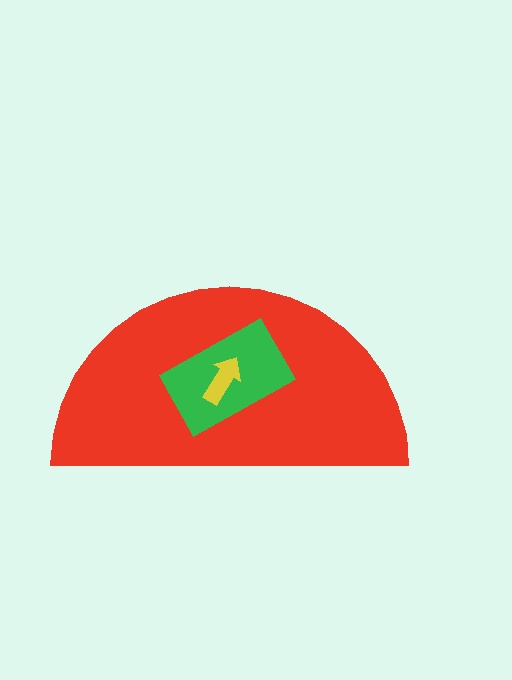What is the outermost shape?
The red semicircle.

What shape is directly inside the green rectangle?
The yellow arrow.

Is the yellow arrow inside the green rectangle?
Yes.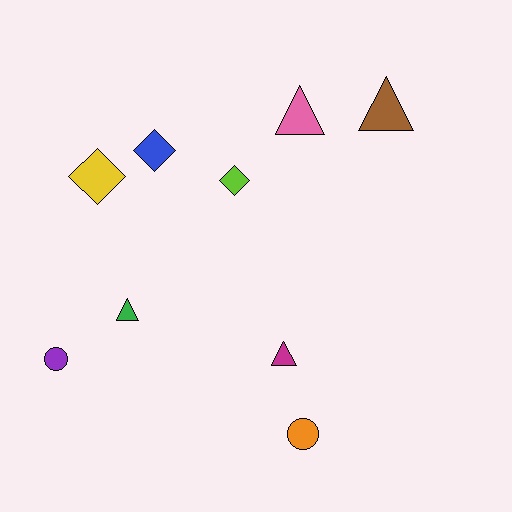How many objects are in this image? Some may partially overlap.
There are 9 objects.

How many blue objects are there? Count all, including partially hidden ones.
There is 1 blue object.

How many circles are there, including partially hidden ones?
There are 2 circles.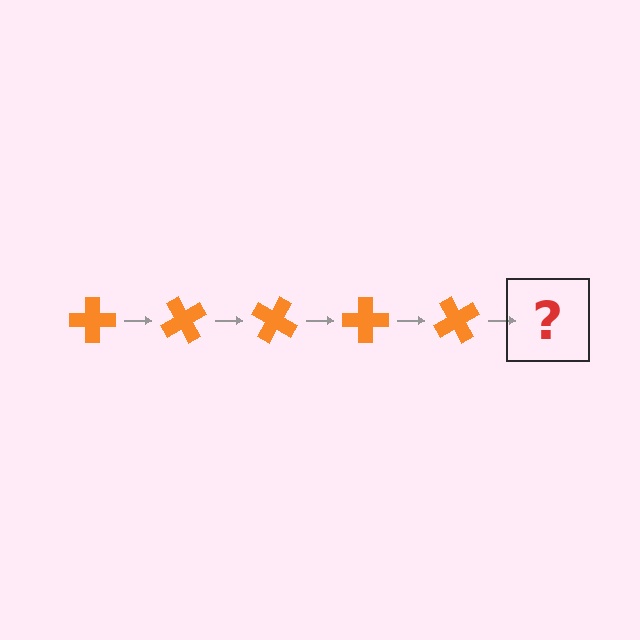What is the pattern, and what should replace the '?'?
The pattern is that the cross rotates 60 degrees each step. The '?' should be an orange cross rotated 300 degrees.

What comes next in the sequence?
The next element should be an orange cross rotated 300 degrees.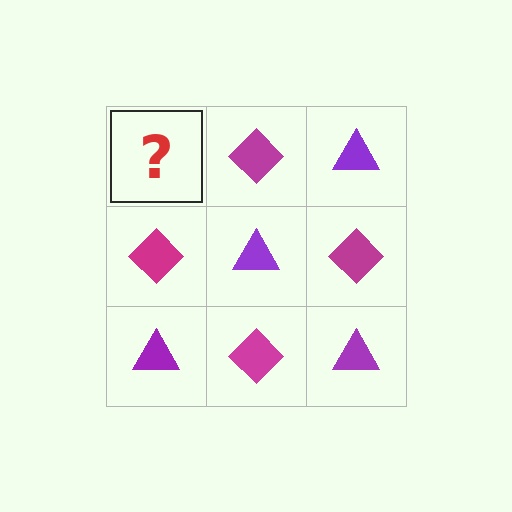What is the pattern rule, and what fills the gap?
The rule is that it alternates purple triangle and magenta diamond in a checkerboard pattern. The gap should be filled with a purple triangle.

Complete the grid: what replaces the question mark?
The question mark should be replaced with a purple triangle.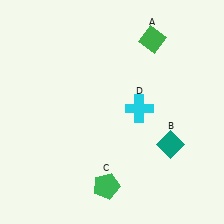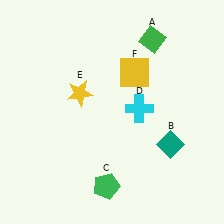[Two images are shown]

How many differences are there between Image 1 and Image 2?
There are 2 differences between the two images.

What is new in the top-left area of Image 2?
A yellow star (E) was added in the top-left area of Image 2.